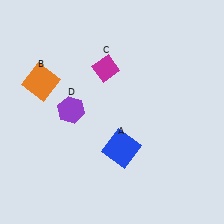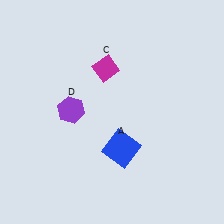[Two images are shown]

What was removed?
The orange square (B) was removed in Image 2.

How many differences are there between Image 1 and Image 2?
There is 1 difference between the two images.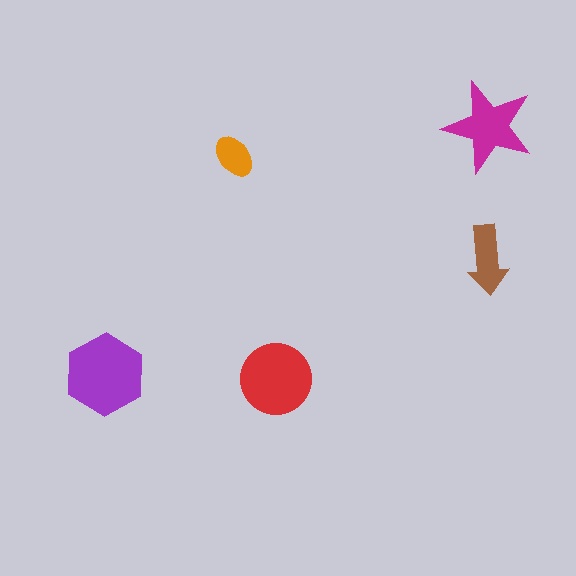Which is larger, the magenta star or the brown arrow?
The magenta star.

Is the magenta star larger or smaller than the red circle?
Smaller.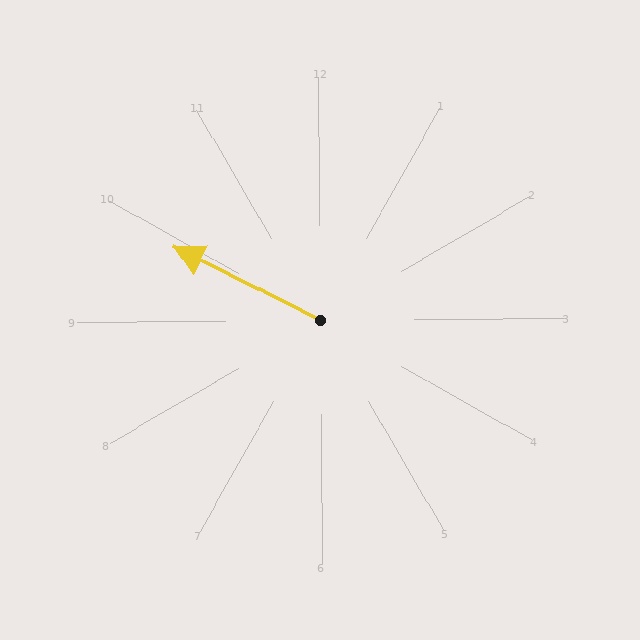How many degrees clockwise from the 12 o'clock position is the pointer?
Approximately 297 degrees.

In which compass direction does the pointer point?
Northwest.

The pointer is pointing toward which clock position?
Roughly 10 o'clock.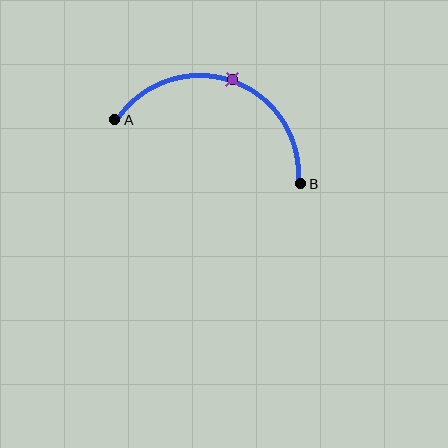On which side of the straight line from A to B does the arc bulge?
The arc bulges above the straight line connecting A and B.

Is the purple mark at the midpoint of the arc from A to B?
Yes. The purple mark lies on the arc at equal arc-length from both A and B — it is the arc midpoint.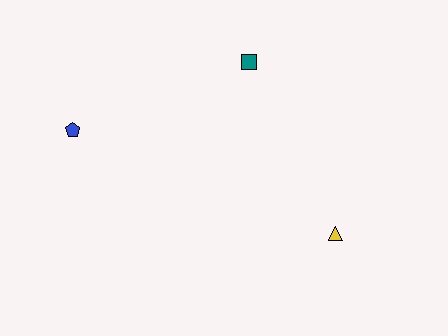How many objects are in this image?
There are 3 objects.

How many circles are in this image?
There are no circles.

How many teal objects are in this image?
There is 1 teal object.